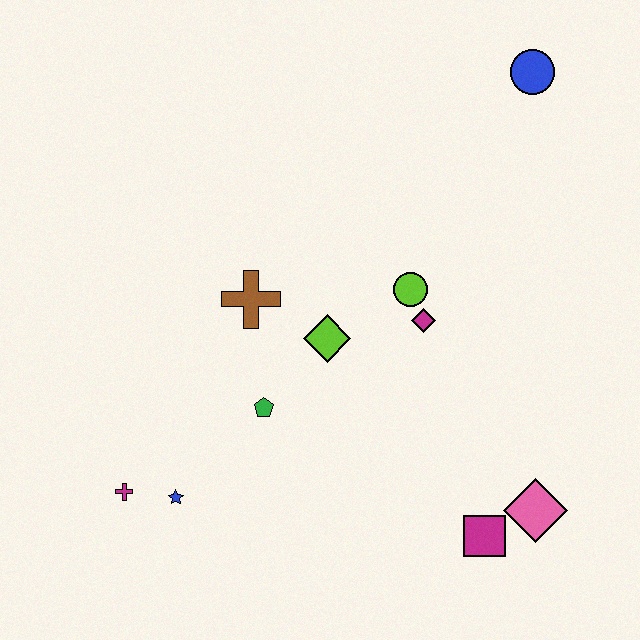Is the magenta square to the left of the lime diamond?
No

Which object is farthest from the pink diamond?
The blue circle is farthest from the pink diamond.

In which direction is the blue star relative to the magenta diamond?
The blue star is to the left of the magenta diamond.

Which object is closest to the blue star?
The magenta cross is closest to the blue star.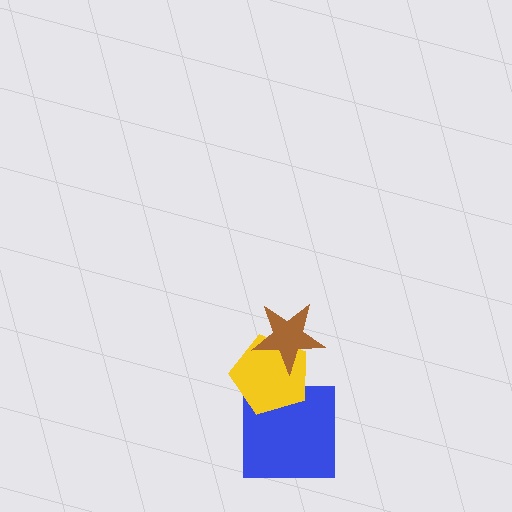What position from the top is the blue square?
The blue square is 3rd from the top.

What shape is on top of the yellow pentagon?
The brown star is on top of the yellow pentagon.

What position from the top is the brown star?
The brown star is 1st from the top.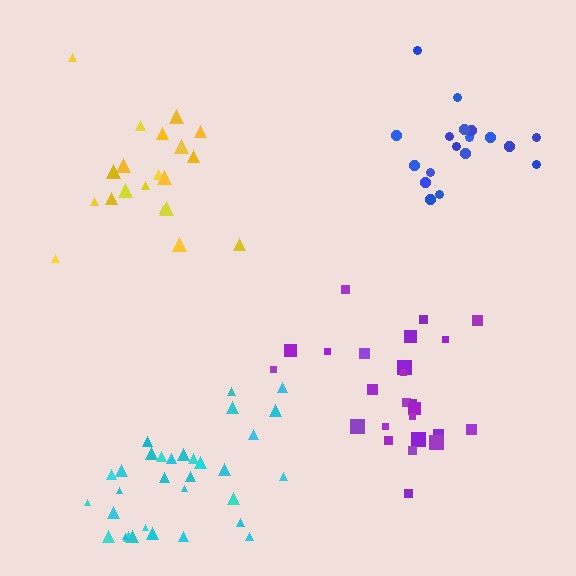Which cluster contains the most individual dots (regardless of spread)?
Cyan (32).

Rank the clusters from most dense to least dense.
cyan, purple, yellow, blue.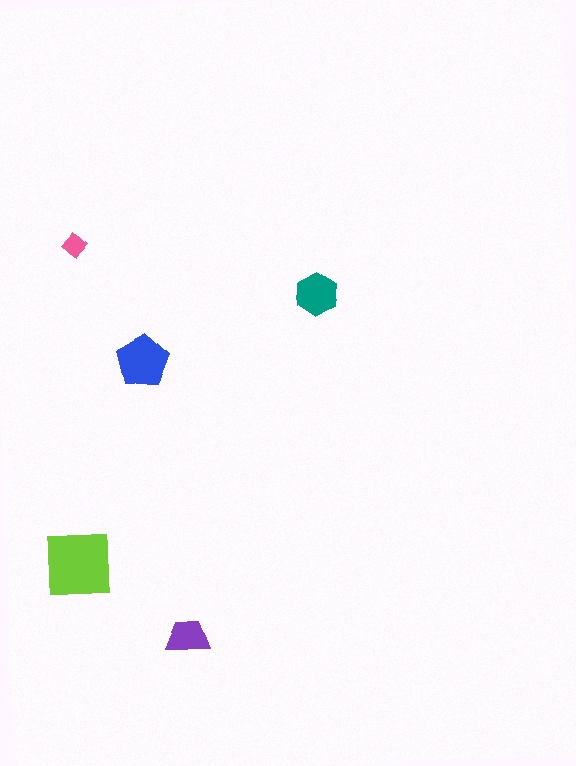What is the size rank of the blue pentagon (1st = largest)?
2nd.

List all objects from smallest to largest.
The pink diamond, the purple trapezoid, the teal hexagon, the blue pentagon, the lime square.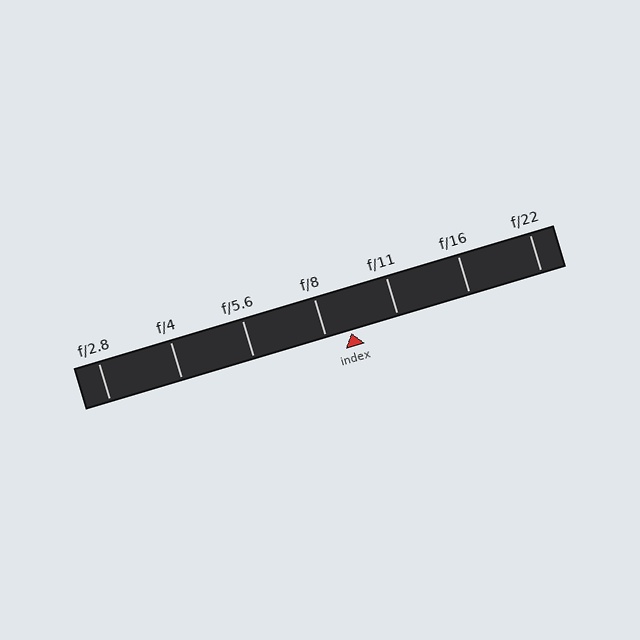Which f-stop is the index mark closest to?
The index mark is closest to f/8.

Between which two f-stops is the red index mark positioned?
The index mark is between f/8 and f/11.